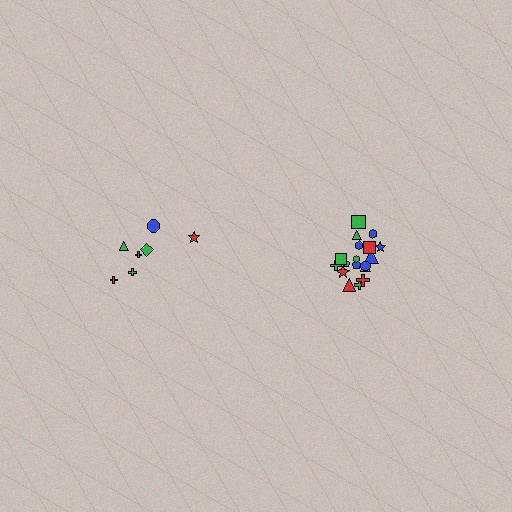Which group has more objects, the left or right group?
The right group.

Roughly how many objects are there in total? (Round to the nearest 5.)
Roughly 25 objects in total.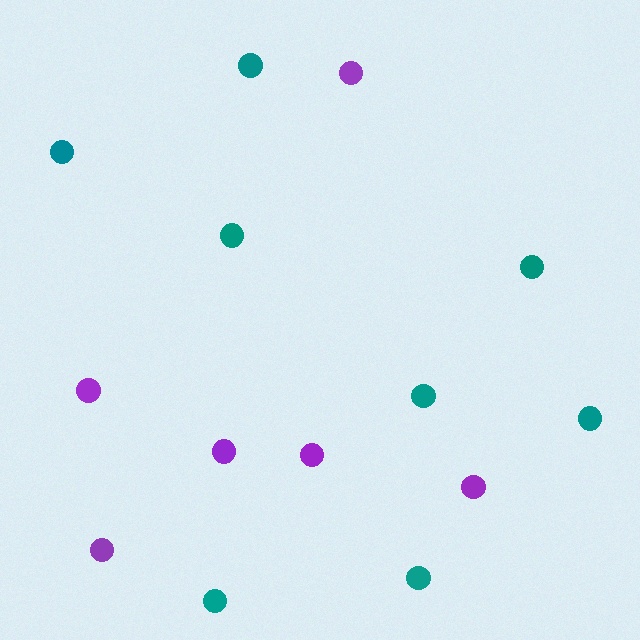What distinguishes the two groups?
There are 2 groups: one group of purple circles (6) and one group of teal circles (8).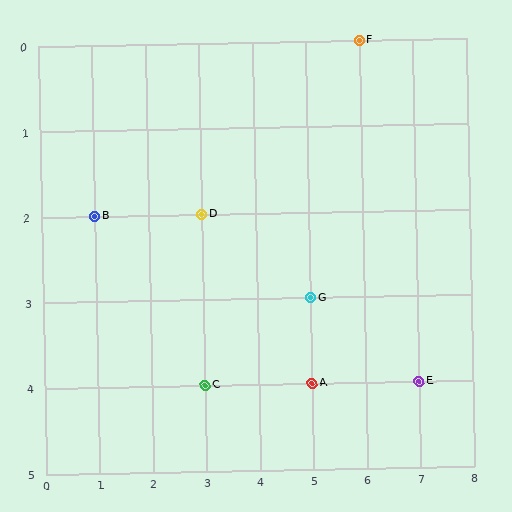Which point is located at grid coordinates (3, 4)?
Point C is at (3, 4).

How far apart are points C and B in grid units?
Points C and B are 2 columns and 2 rows apart (about 2.8 grid units diagonally).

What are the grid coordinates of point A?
Point A is at grid coordinates (5, 4).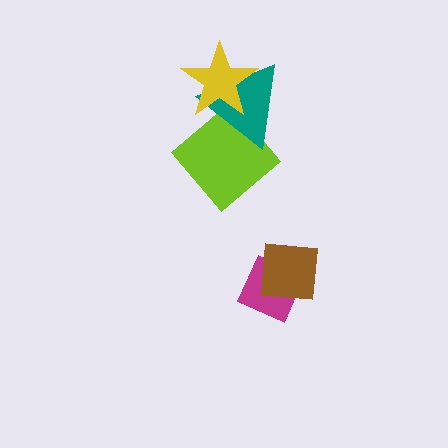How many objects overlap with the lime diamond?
1 object overlaps with the lime diamond.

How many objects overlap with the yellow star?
1 object overlaps with the yellow star.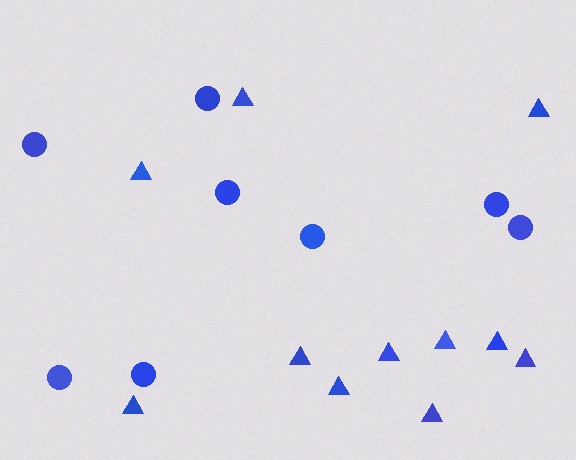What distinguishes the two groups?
There are 2 groups: one group of circles (8) and one group of triangles (11).